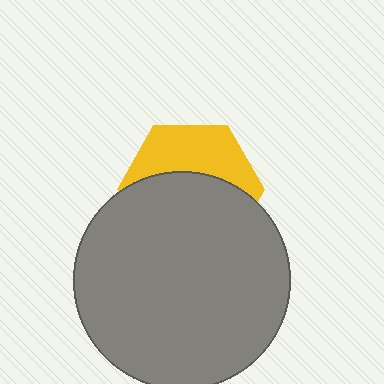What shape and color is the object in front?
The object in front is a gray circle.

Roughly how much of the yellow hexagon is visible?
A small part of it is visible (roughly 40%).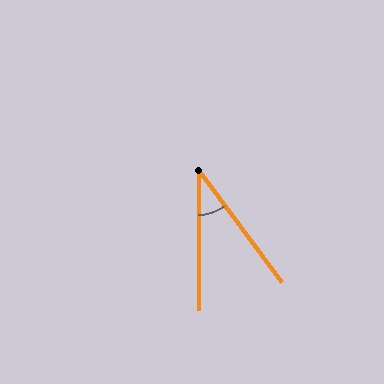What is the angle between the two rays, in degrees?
Approximately 37 degrees.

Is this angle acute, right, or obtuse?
It is acute.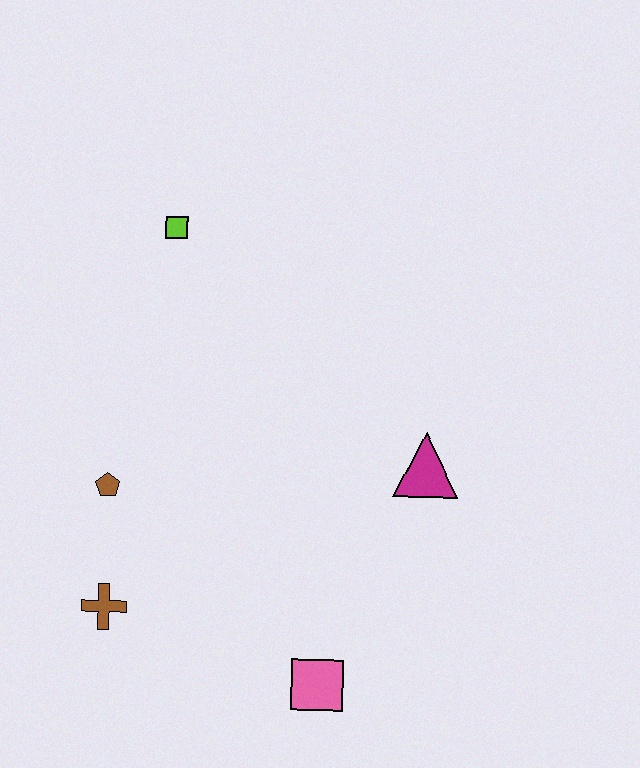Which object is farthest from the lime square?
The pink square is farthest from the lime square.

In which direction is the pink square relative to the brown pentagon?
The pink square is to the right of the brown pentagon.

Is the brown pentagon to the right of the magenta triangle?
No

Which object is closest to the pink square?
The brown cross is closest to the pink square.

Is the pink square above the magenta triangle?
No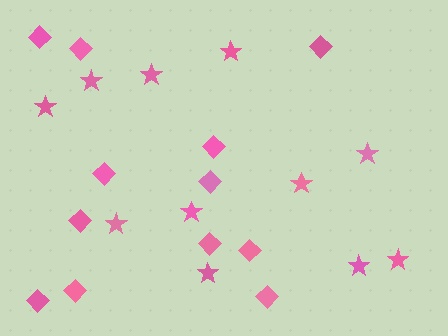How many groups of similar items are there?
There are 2 groups: one group of diamonds (12) and one group of stars (11).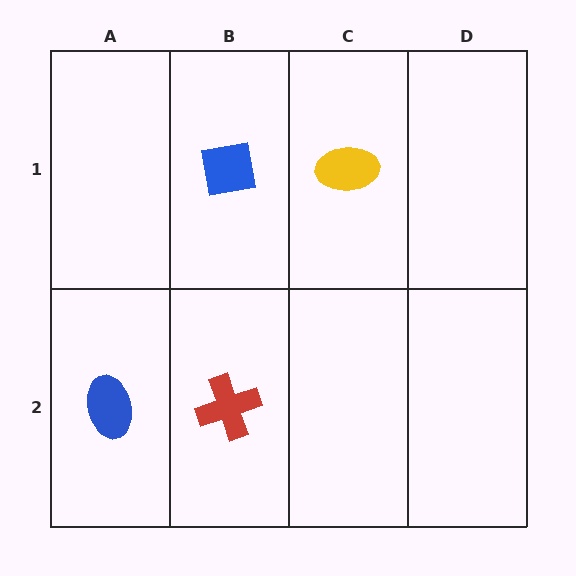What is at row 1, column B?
A blue square.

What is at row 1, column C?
A yellow ellipse.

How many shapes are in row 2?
2 shapes.